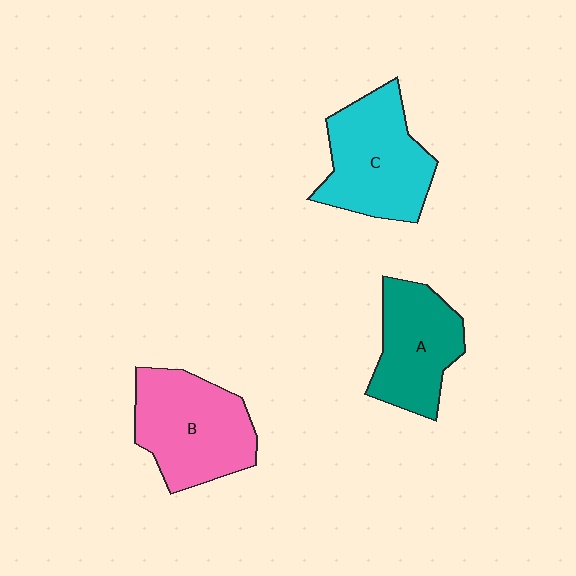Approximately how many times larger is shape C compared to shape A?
Approximately 1.2 times.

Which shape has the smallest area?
Shape A (teal).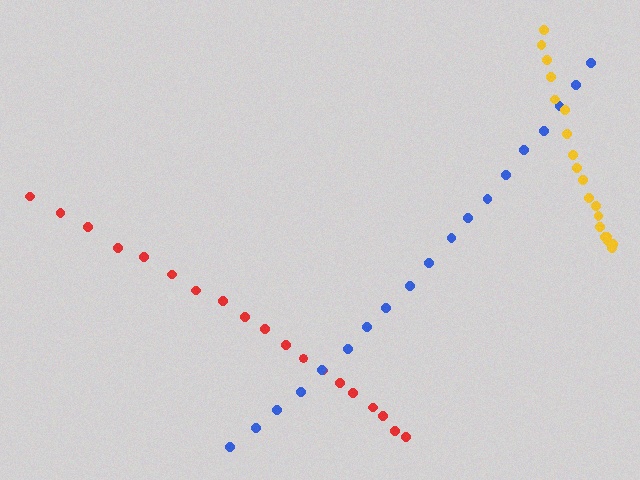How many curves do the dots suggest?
There are 3 distinct paths.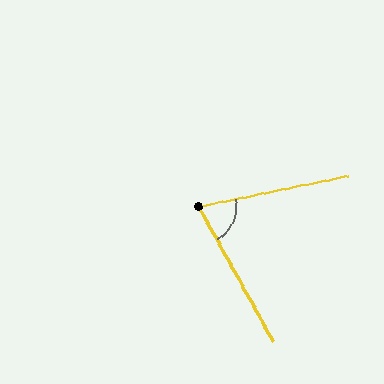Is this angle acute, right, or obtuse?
It is acute.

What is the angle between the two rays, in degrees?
Approximately 73 degrees.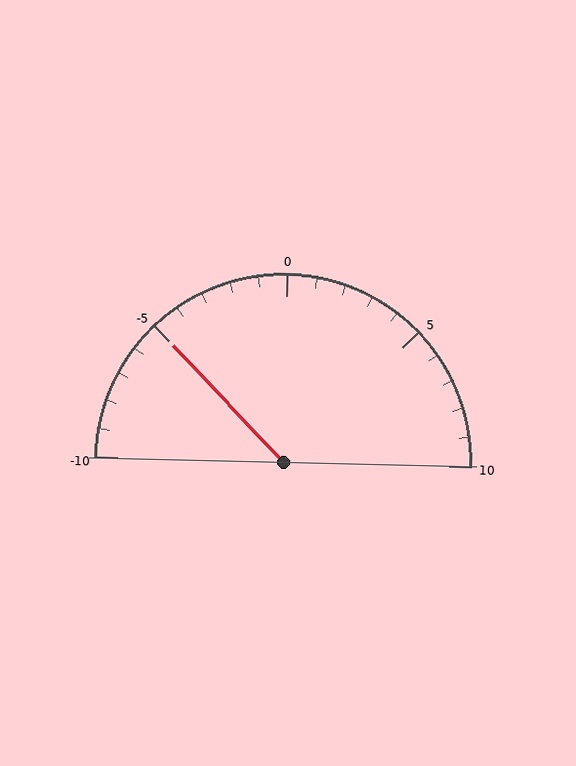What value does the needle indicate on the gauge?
The needle indicates approximately -5.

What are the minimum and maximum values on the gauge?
The gauge ranges from -10 to 10.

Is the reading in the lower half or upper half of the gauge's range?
The reading is in the lower half of the range (-10 to 10).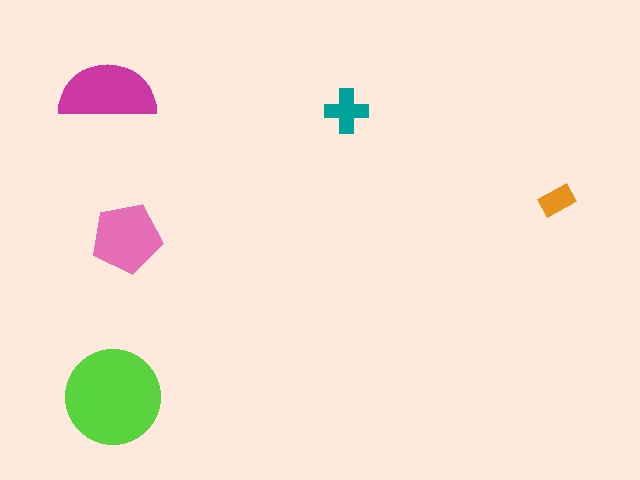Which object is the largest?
The lime circle.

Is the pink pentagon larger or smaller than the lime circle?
Smaller.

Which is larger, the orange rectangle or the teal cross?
The teal cross.